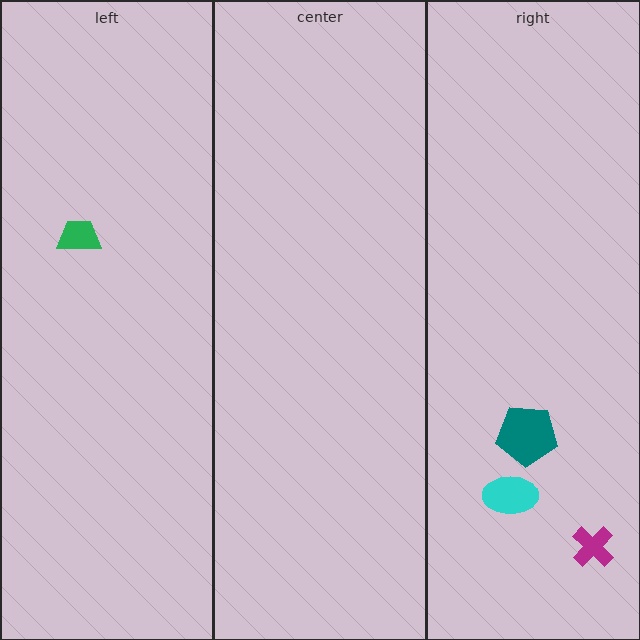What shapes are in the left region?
The green trapezoid.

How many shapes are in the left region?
1.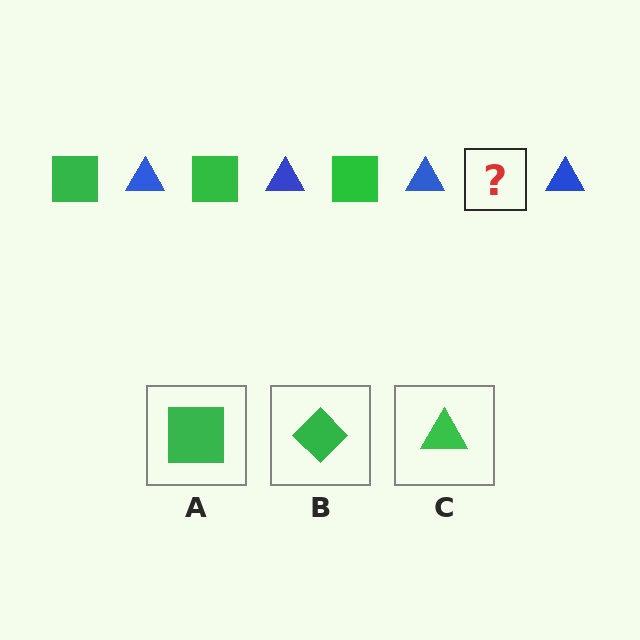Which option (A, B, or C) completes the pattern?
A.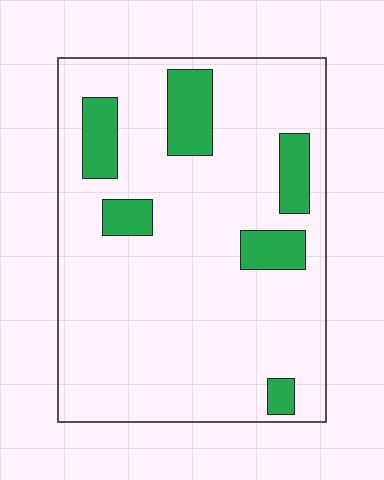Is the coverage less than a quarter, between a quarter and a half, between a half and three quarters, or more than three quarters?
Less than a quarter.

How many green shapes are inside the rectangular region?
6.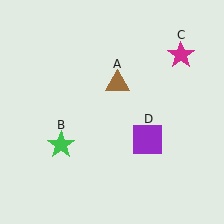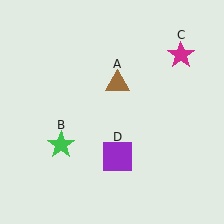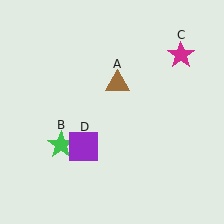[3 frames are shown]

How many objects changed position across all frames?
1 object changed position: purple square (object D).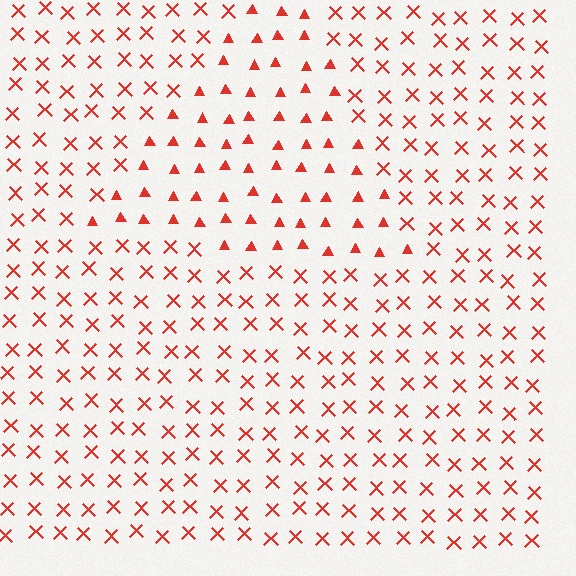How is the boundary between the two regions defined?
The boundary is defined by a change in element shape: triangles inside vs. X marks outside. All elements share the same color and spacing.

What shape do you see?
I see a triangle.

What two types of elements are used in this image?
The image uses triangles inside the triangle region and X marks outside it.